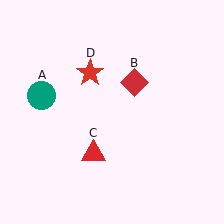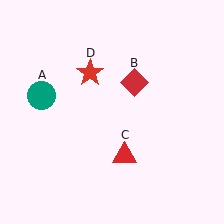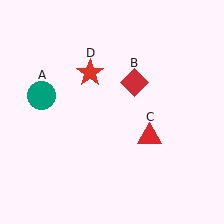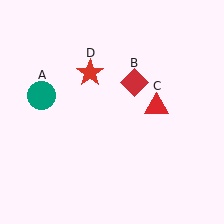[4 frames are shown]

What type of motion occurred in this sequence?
The red triangle (object C) rotated counterclockwise around the center of the scene.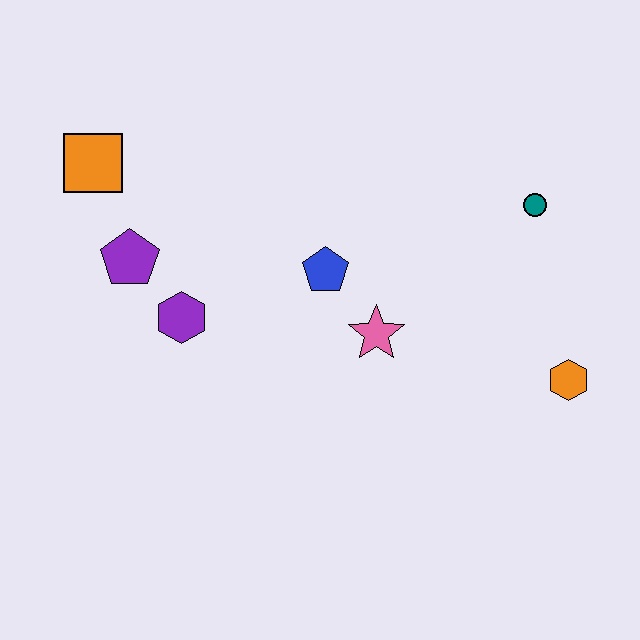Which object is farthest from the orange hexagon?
The orange square is farthest from the orange hexagon.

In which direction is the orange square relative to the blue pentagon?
The orange square is to the left of the blue pentagon.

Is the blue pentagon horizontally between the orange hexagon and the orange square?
Yes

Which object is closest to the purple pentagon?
The purple hexagon is closest to the purple pentagon.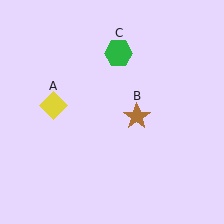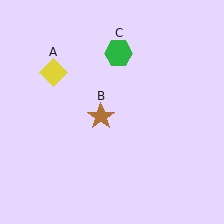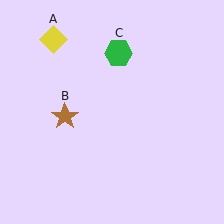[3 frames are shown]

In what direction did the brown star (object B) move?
The brown star (object B) moved left.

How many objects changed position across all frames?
2 objects changed position: yellow diamond (object A), brown star (object B).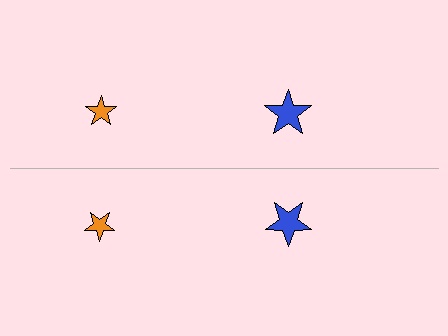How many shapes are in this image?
There are 4 shapes in this image.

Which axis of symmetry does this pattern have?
The pattern has a horizontal axis of symmetry running through the center of the image.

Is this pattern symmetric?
Yes, this pattern has bilateral (reflection) symmetry.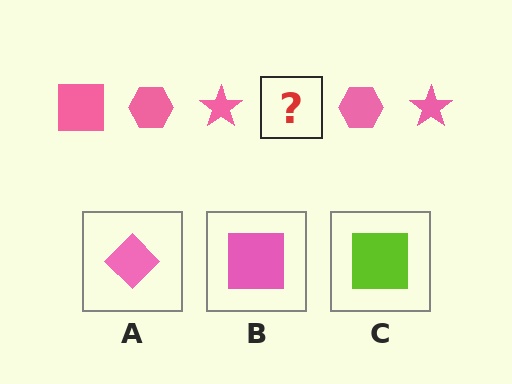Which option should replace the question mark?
Option B.